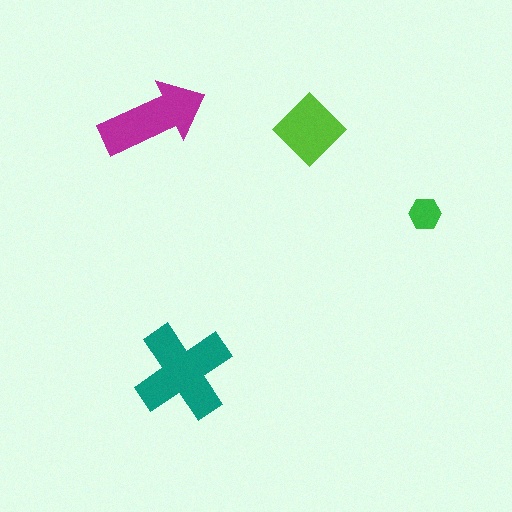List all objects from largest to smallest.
The teal cross, the magenta arrow, the lime diamond, the green hexagon.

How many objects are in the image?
There are 4 objects in the image.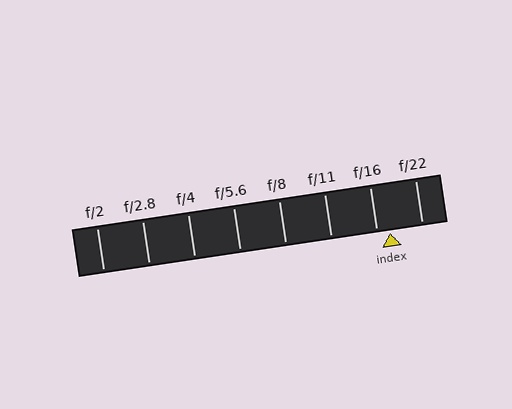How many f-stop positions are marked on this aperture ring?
There are 8 f-stop positions marked.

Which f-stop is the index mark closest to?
The index mark is closest to f/16.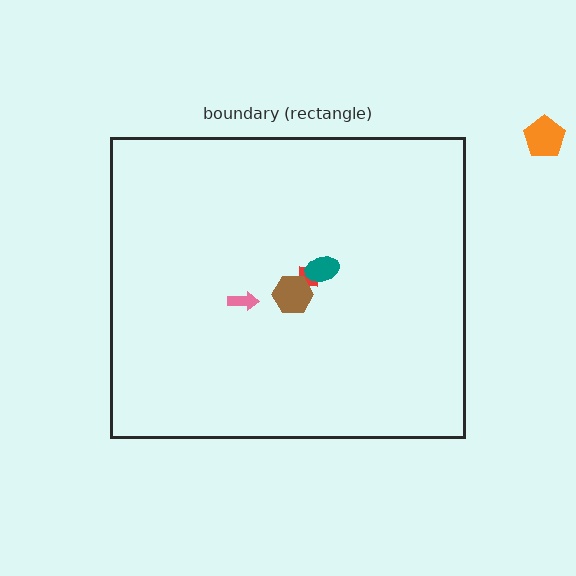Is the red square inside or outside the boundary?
Inside.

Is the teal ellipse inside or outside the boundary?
Inside.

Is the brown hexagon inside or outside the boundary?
Inside.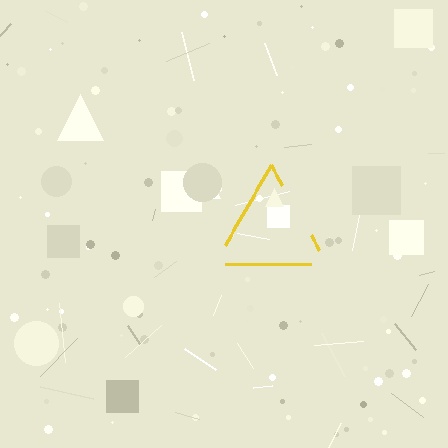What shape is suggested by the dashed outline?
The dashed outline suggests a triangle.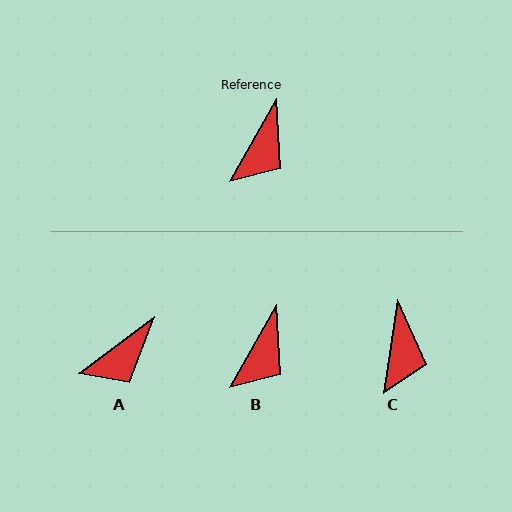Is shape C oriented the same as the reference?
No, it is off by about 21 degrees.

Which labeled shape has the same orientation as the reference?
B.